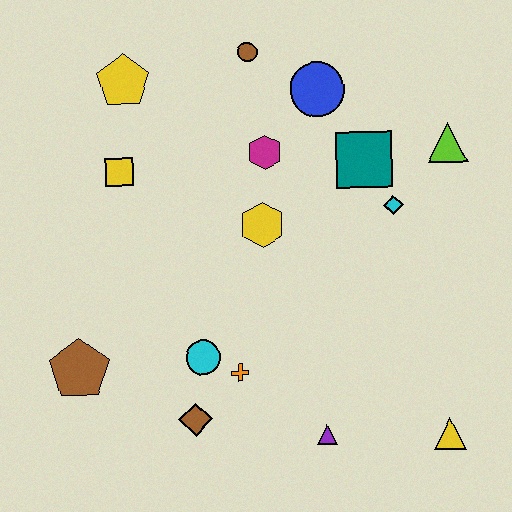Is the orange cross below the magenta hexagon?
Yes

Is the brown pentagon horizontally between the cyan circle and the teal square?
No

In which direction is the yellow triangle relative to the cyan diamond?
The yellow triangle is below the cyan diamond.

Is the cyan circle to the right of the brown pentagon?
Yes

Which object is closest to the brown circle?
The blue circle is closest to the brown circle.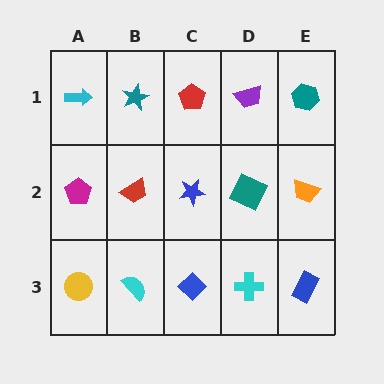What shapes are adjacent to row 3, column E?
An orange trapezoid (row 2, column E), a cyan cross (row 3, column D).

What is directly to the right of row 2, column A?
A red trapezoid.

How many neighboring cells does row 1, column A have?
2.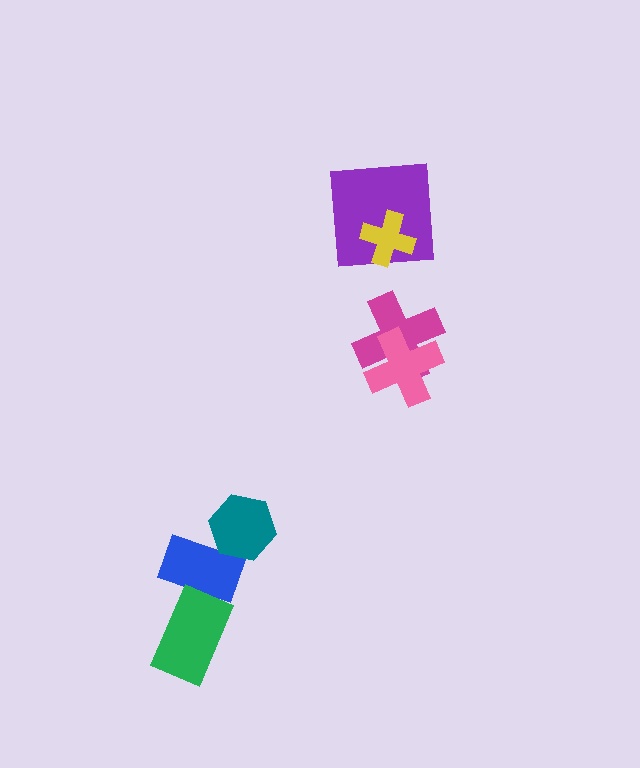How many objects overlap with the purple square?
1 object overlaps with the purple square.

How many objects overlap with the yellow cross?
1 object overlaps with the yellow cross.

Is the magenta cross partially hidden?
Yes, it is partially covered by another shape.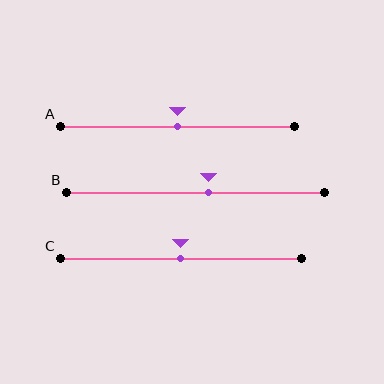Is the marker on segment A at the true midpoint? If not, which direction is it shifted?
Yes, the marker on segment A is at the true midpoint.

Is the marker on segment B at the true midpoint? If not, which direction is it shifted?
No, the marker on segment B is shifted to the right by about 5% of the segment length.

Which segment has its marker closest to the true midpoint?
Segment A has its marker closest to the true midpoint.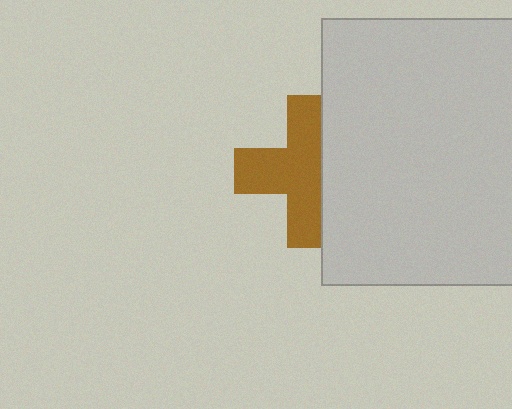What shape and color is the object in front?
The object in front is a light gray rectangle.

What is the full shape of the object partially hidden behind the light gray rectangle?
The partially hidden object is a brown cross.